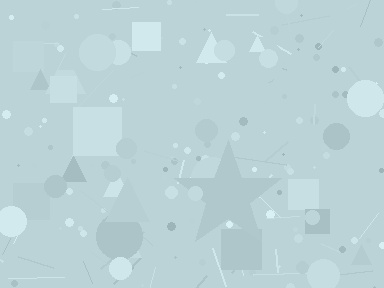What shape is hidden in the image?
A star is hidden in the image.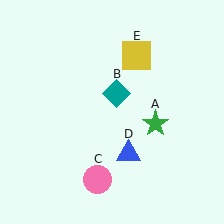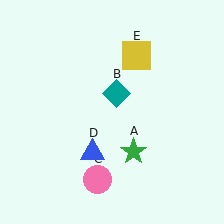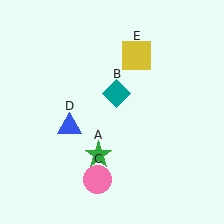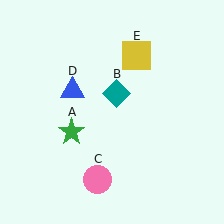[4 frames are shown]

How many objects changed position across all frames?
2 objects changed position: green star (object A), blue triangle (object D).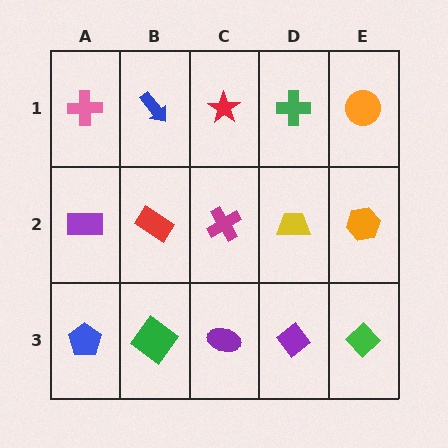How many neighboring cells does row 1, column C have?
3.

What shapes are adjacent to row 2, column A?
A pink cross (row 1, column A), a blue pentagon (row 3, column A), a red rectangle (row 2, column B).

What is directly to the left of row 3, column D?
A purple ellipse.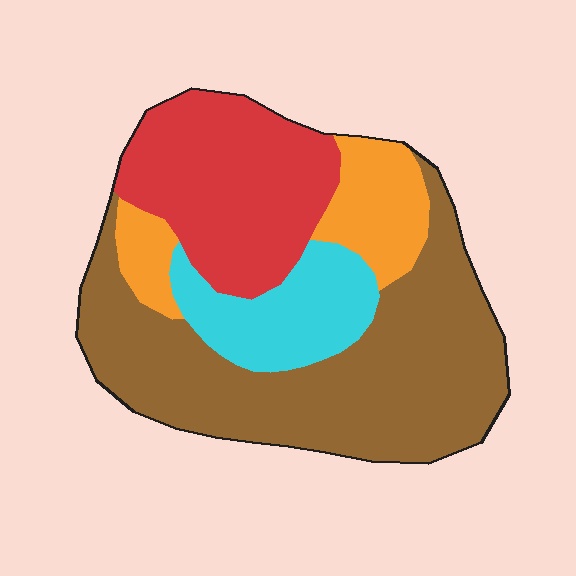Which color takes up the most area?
Brown, at roughly 45%.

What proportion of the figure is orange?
Orange covers roughly 15% of the figure.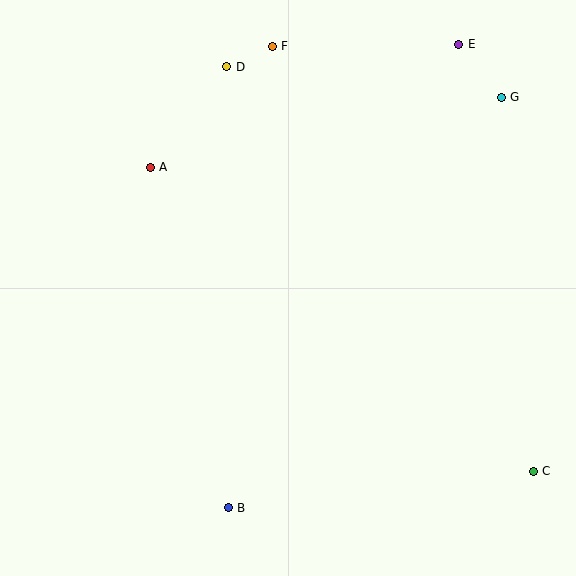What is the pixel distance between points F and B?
The distance between F and B is 464 pixels.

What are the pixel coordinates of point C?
Point C is at (533, 471).